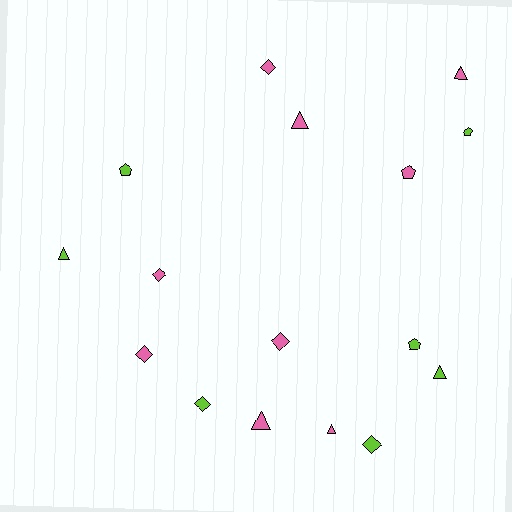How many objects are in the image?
There are 16 objects.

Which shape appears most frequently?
Diamond, with 6 objects.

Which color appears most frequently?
Pink, with 9 objects.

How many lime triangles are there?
There are 2 lime triangles.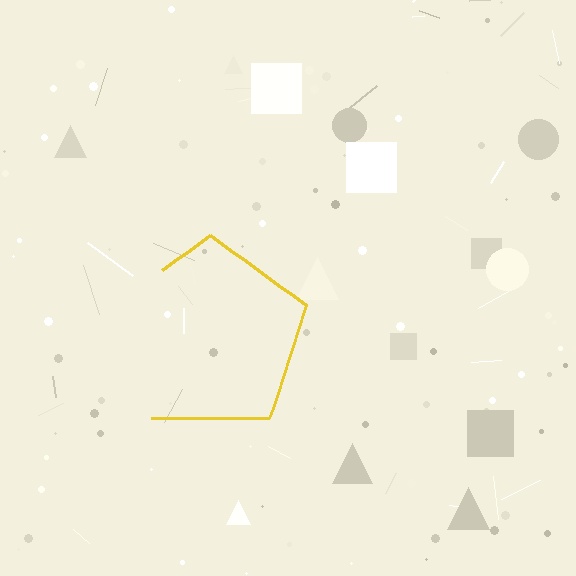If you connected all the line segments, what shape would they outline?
They would outline a pentagon.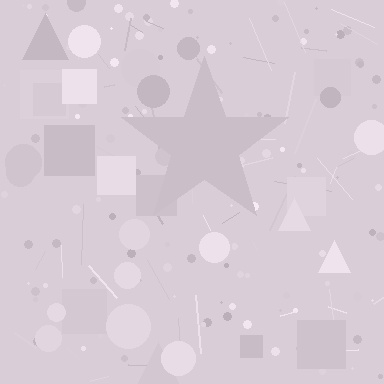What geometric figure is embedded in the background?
A star is embedded in the background.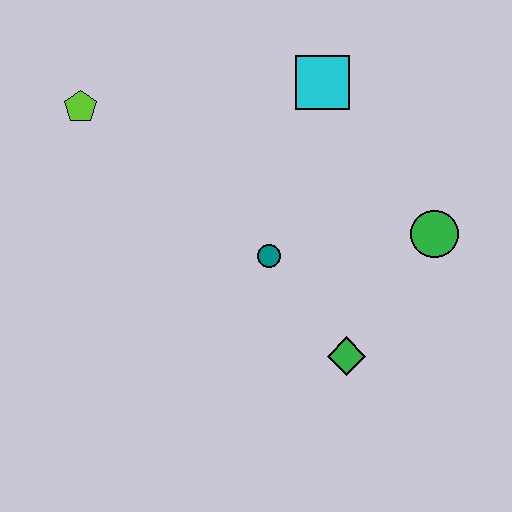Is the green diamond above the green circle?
No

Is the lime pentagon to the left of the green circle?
Yes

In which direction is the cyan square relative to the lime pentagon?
The cyan square is to the right of the lime pentagon.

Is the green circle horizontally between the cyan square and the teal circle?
No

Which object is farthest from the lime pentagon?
The green circle is farthest from the lime pentagon.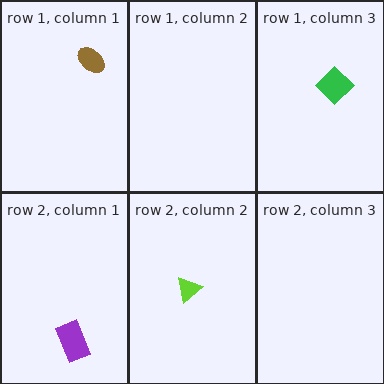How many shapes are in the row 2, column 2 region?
1.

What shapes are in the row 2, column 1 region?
The purple rectangle.